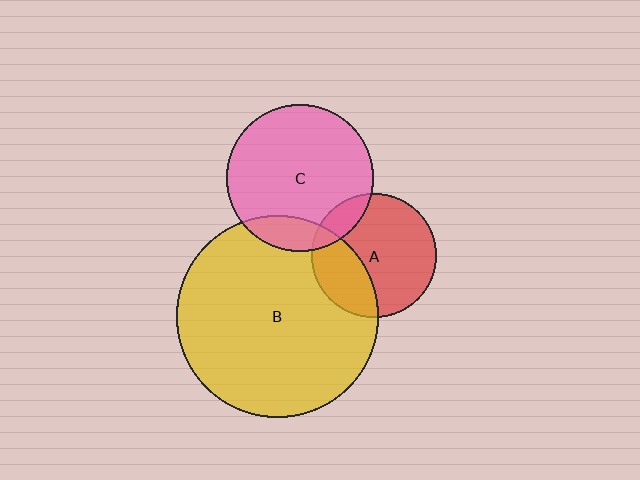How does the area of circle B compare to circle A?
Approximately 2.6 times.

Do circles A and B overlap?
Yes.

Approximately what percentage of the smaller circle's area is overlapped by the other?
Approximately 30%.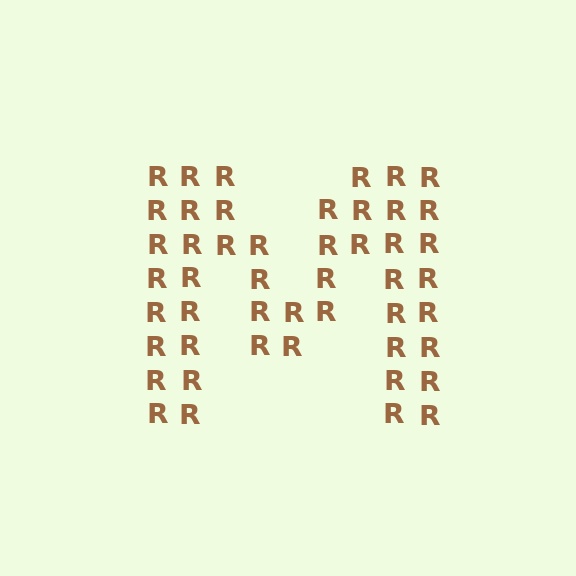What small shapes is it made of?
It is made of small letter R's.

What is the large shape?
The large shape is the letter M.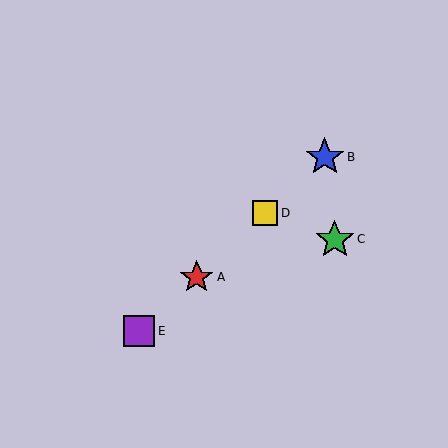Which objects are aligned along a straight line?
Objects A, B, D, E are aligned along a straight line.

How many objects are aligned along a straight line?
4 objects (A, B, D, E) are aligned along a straight line.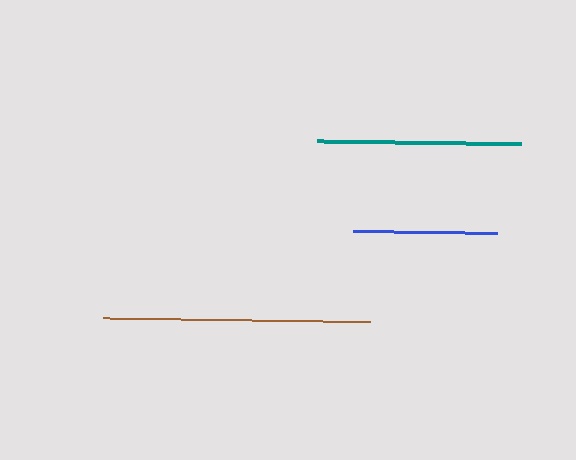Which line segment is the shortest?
The blue line is the shortest at approximately 144 pixels.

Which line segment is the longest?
The brown line is the longest at approximately 266 pixels.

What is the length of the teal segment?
The teal segment is approximately 204 pixels long.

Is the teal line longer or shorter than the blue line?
The teal line is longer than the blue line.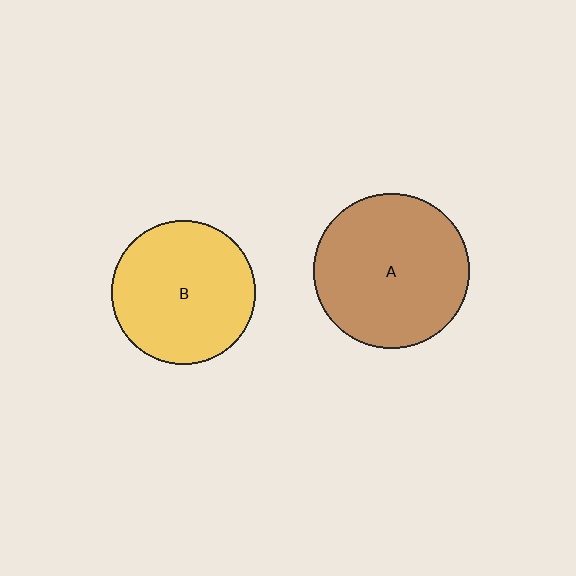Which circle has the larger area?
Circle A (brown).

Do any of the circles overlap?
No, none of the circles overlap.